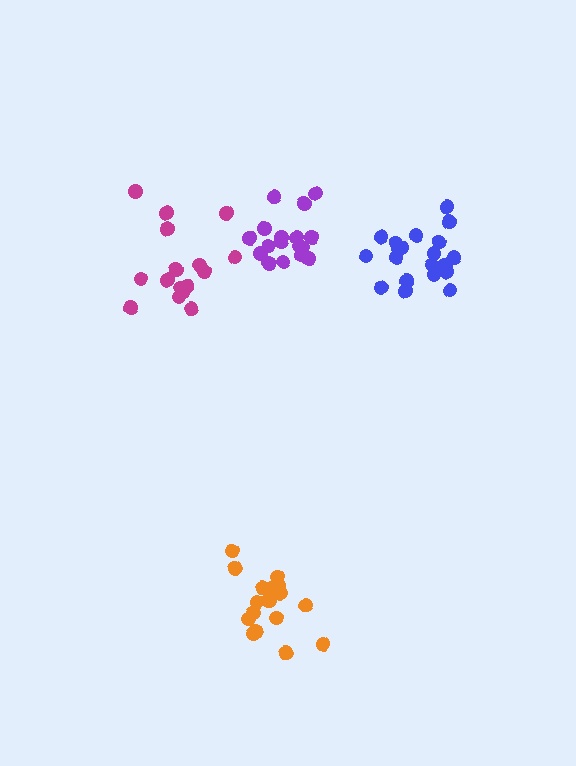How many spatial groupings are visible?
There are 4 spatial groupings.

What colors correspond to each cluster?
The clusters are colored: purple, magenta, orange, blue.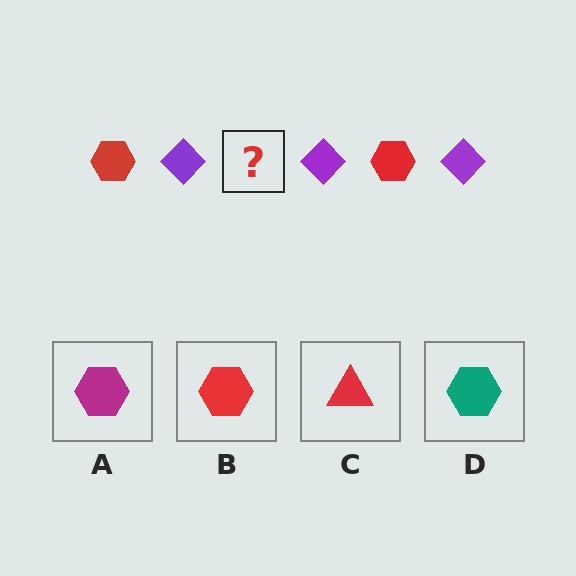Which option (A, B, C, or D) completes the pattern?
B.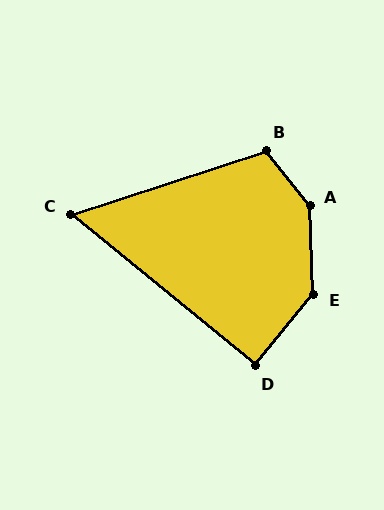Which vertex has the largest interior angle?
A, at approximately 144 degrees.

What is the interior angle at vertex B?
Approximately 111 degrees (obtuse).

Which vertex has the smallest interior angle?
C, at approximately 57 degrees.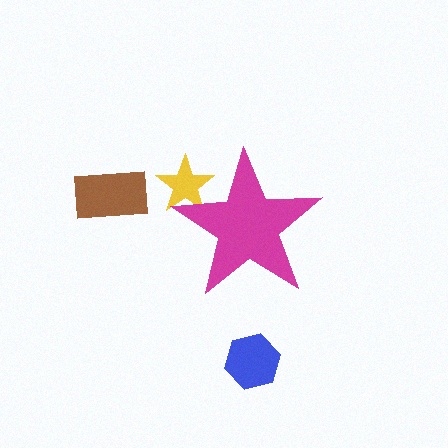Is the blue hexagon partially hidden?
No, the blue hexagon is fully visible.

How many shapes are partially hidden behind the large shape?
1 shape is partially hidden.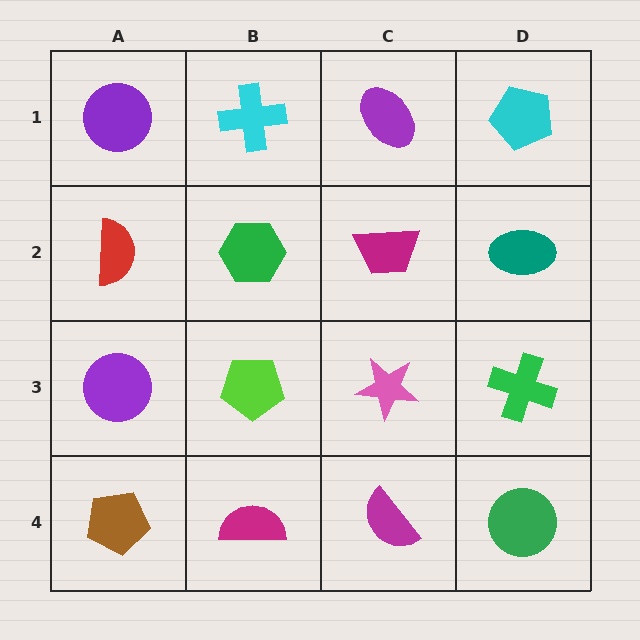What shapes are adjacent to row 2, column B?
A cyan cross (row 1, column B), a lime pentagon (row 3, column B), a red semicircle (row 2, column A), a magenta trapezoid (row 2, column C).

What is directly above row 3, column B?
A green hexagon.